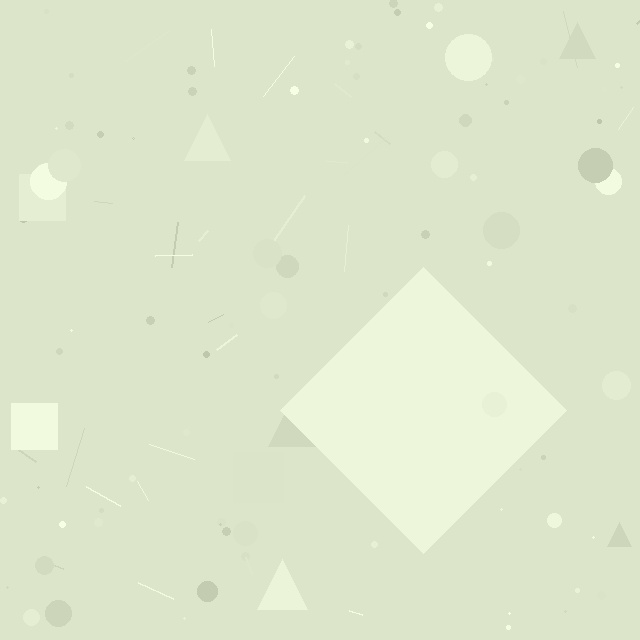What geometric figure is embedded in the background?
A diamond is embedded in the background.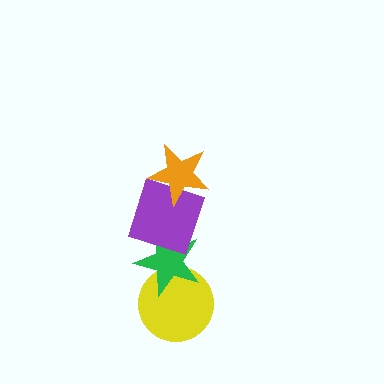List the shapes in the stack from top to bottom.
From top to bottom: the orange star, the purple square, the green star, the yellow circle.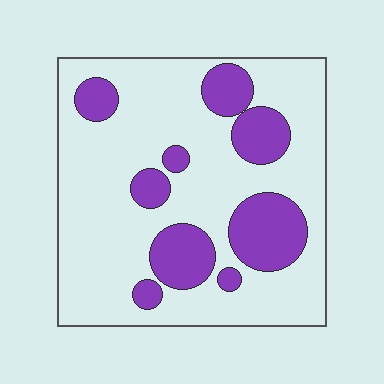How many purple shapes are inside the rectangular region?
9.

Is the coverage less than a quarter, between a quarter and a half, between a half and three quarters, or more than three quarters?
Between a quarter and a half.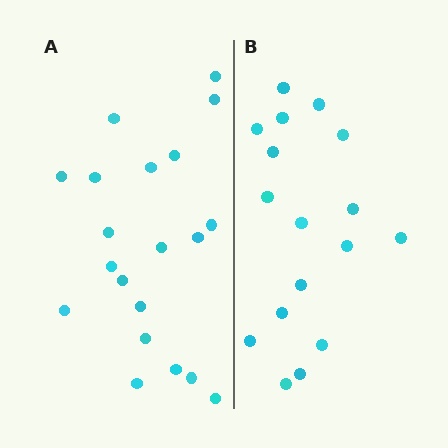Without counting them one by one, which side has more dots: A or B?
Region A (the left region) has more dots.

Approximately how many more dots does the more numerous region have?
Region A has just a few more — roughly 2 or 3 more dots than region B.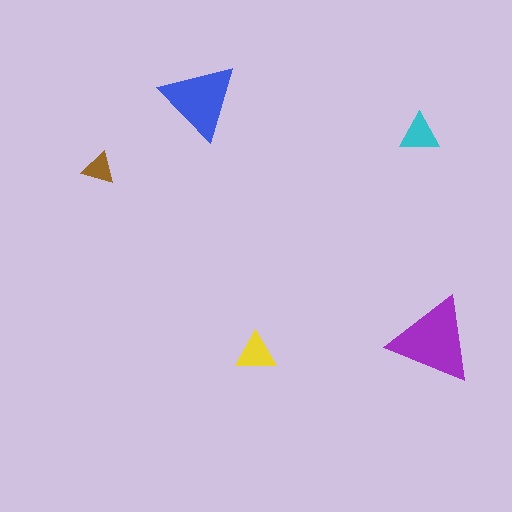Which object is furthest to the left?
The brown triangle is leftmost.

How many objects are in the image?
There are 5 objects in the image.